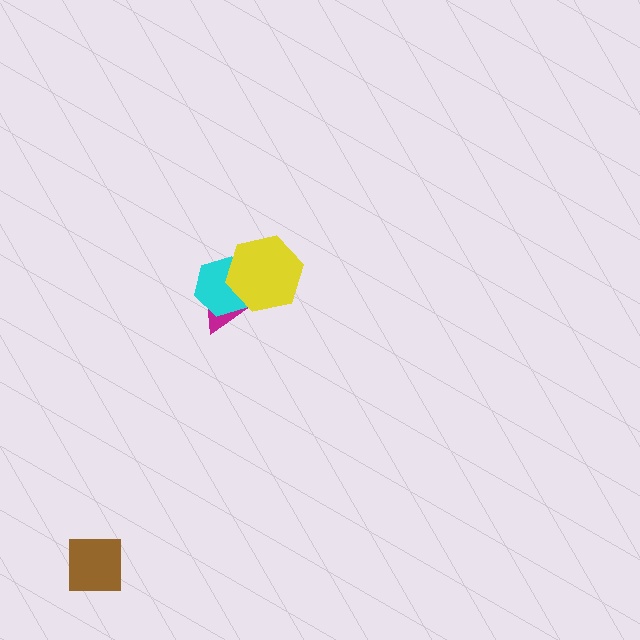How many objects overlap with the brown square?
0 objects overlap with the brown square.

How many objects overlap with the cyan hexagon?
2 objects overlap with the cyan hexagon.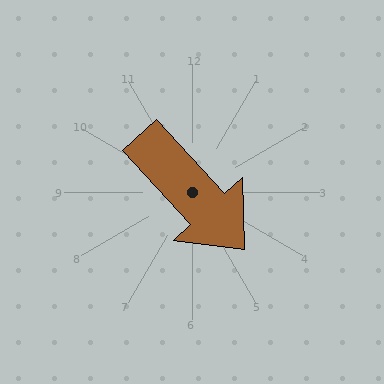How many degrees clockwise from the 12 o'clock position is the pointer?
Approximately 137 degrees.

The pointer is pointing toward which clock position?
Roughly 5 o'clock.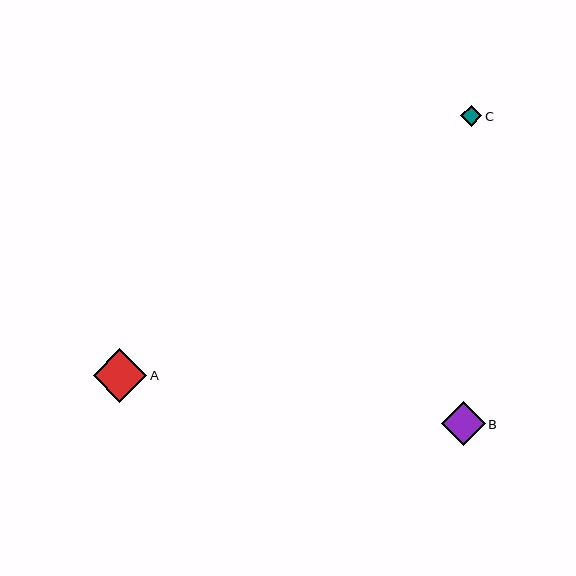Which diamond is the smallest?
Diamond C is the smallest with a size of approximately 21 pixels.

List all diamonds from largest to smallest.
From largest to smallest: A, B, C.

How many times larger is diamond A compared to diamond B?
Diamond A is approximately 1.2 times the size of diamond B.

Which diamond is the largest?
Diamond A is the largest with a size of approximately 54 pixels.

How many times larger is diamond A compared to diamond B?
Diamond A is approximately 1.2 times the size of diamond B.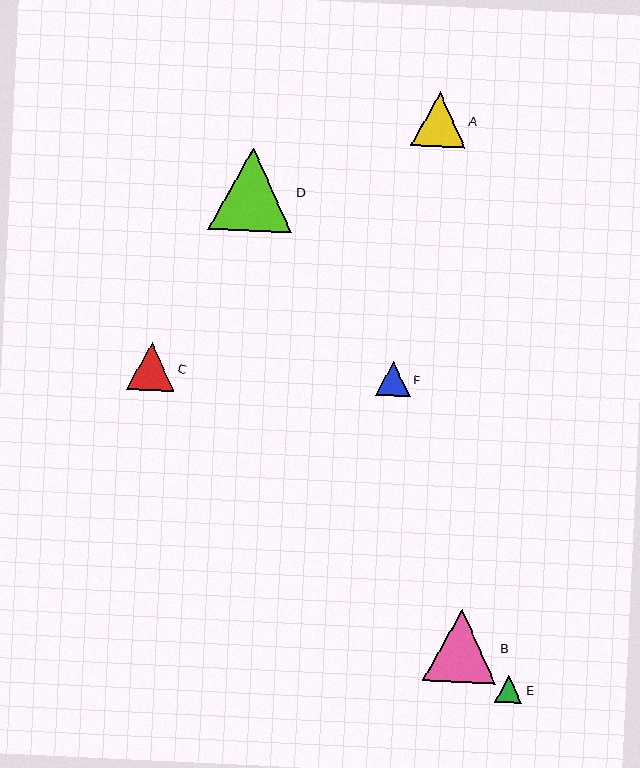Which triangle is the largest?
Triangle D is the largest with a size of approximately 83 pixels.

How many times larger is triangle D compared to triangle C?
Triangle D is approximately 1.7 times the size of triangle C.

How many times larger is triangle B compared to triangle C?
Triangle B is approximately 1.5 times the size of triangle C.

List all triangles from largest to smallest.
From largest to smallest: D, B, A, C, F, E.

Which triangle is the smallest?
Triangle E is the smallest with a size of approximately 27 pixels.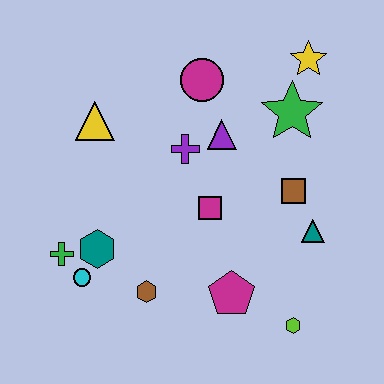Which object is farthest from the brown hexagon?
The yellow star is farthest from the brown hexagon.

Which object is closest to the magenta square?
The purple cross is closest to the magenta square.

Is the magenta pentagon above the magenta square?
No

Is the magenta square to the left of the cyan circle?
No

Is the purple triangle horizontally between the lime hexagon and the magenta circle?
Yes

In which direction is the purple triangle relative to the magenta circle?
The purple triangle is below the magenta circle.